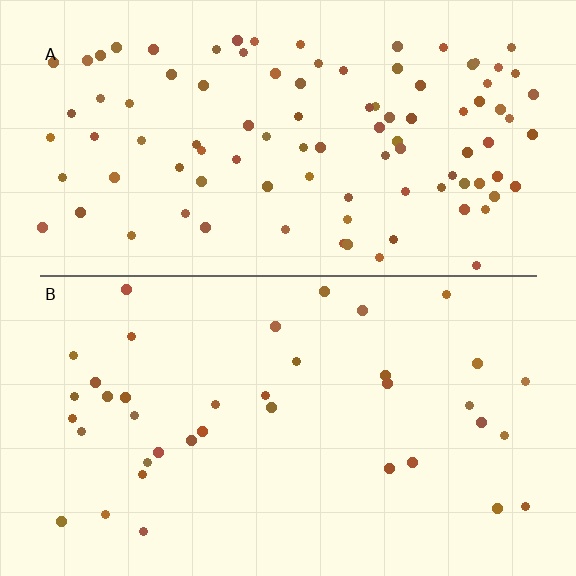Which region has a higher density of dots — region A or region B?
A (the top).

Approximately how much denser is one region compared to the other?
Approximately 2.6× — region A over region B.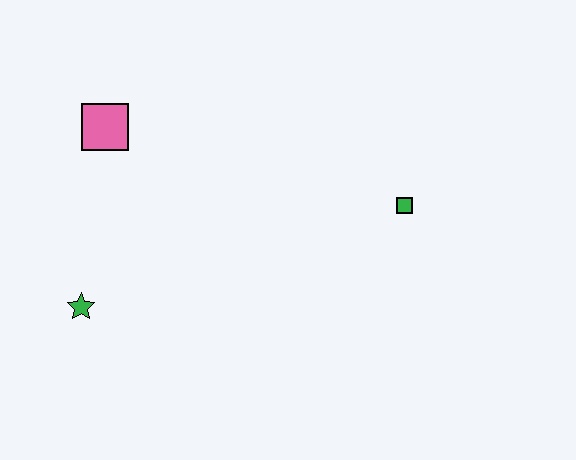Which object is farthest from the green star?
The green square is farthest from the green star.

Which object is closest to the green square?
The pink square is closest to the green square.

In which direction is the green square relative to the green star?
The green square is to the right of the green star.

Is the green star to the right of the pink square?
No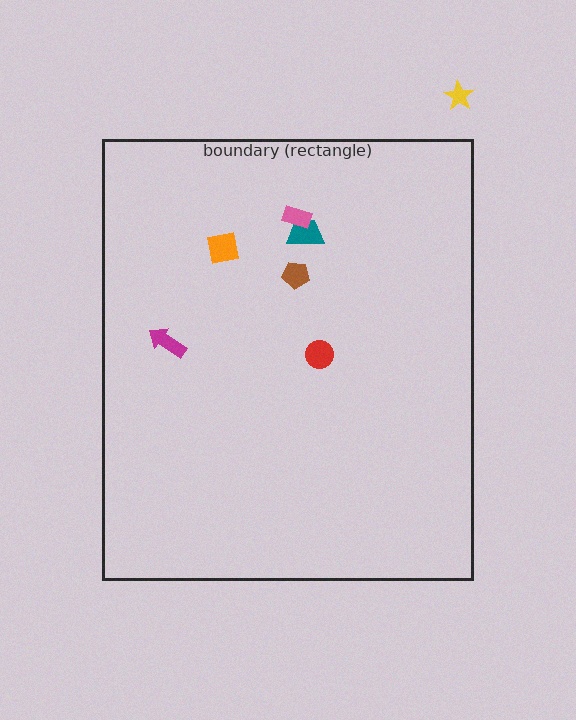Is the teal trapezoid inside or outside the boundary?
Inside.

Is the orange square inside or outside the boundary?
Inside.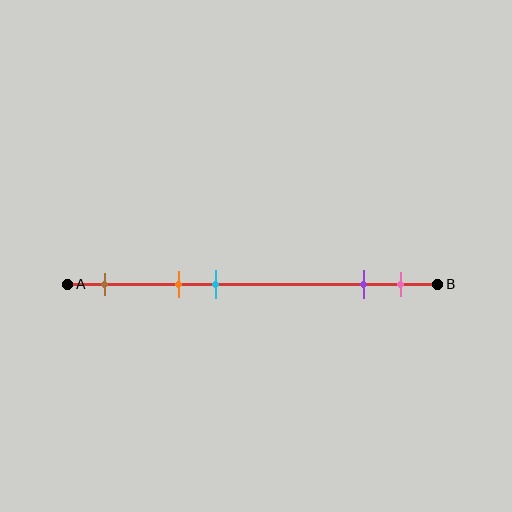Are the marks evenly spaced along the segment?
No, the marks are not evenly spaced.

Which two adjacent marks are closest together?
The purple and pink marks are the closest adjacent pair.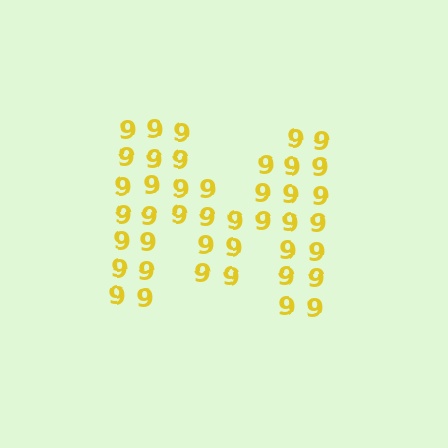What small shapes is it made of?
It is made of small digit 9's.